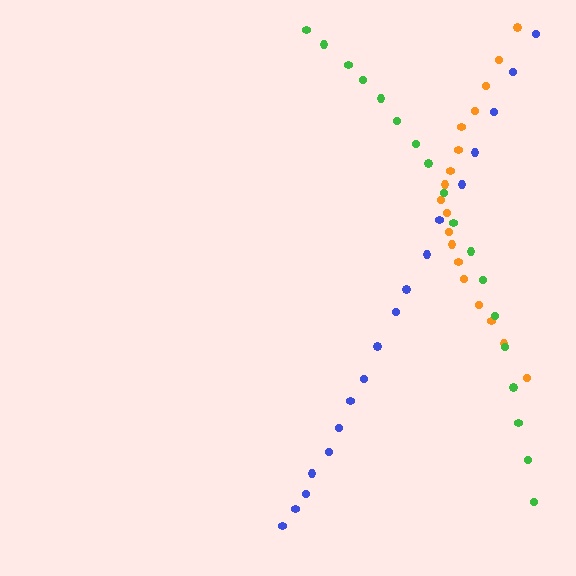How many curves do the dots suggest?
There are 3 distinct paths.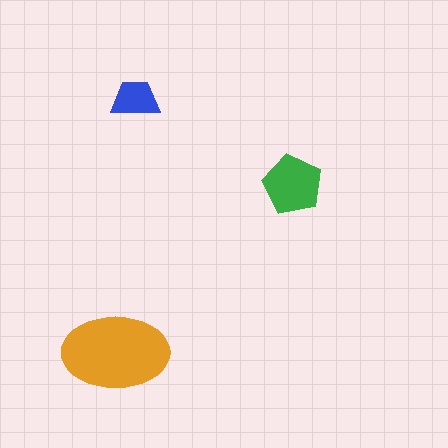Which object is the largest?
The orange ellipse.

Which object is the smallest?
The blue trapezoid.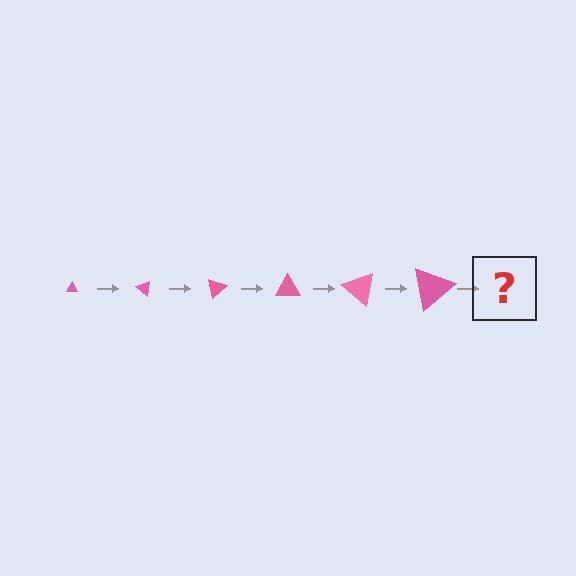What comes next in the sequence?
The next element should be a triangle, larger than the previous one and rotated 240 degrees from the start.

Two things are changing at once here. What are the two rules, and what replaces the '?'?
The two rules are that the triangle grows larger each step and it rotates 40 degrees each step. The '?' should be a triangle, larger than the previous one and rotated 240 degrees from the start.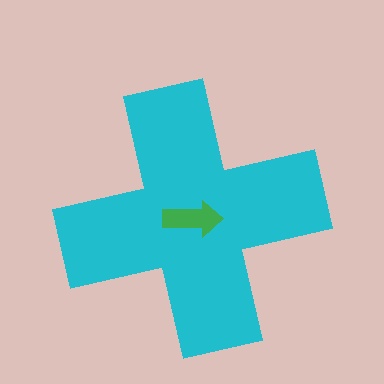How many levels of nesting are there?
2.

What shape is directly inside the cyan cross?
The green arrow.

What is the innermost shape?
The green arrow.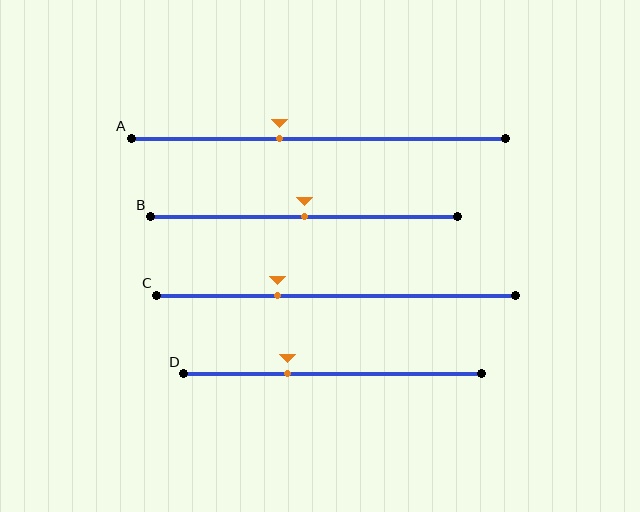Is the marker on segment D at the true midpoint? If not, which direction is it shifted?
No, the marker on segment D is shifted to the left by about 15% of the segment length.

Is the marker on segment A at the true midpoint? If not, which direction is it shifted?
No, the marker on segment A is shifted to the left by about 10% of the segment length.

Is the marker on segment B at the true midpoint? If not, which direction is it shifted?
Yes, the marker on segment B is at the true midpoint.